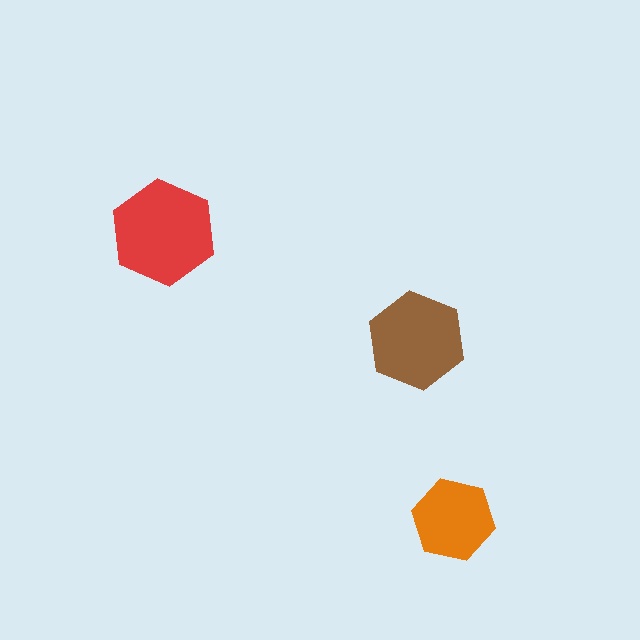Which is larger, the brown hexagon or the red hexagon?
The red one.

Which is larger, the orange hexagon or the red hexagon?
The red one.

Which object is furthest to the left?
The red hexagon is leftmost.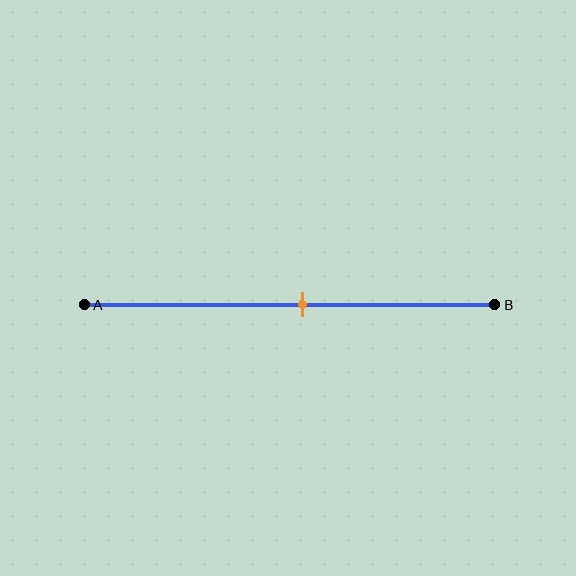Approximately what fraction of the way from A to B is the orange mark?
The orange mark is approximately 55% of the way from A to B.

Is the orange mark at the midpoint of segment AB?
No, the mark is at about 55% from A, not at the 50% midpoint.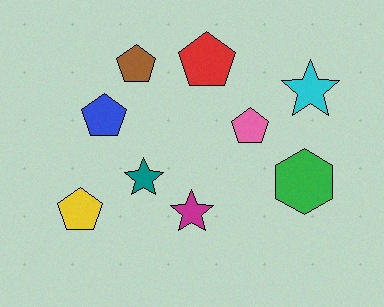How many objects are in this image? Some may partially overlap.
There are 9 objects.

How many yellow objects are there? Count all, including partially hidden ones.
There is 1 yellow object.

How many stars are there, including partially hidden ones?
There are 3 stars.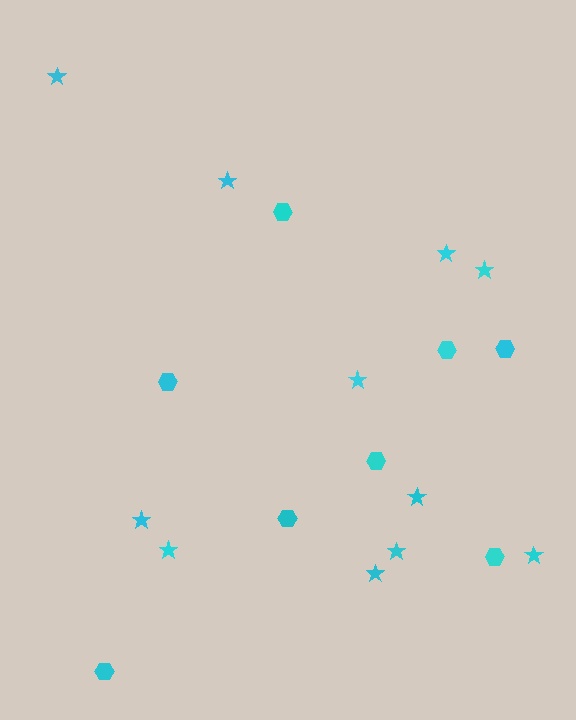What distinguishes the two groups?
There are 2 groups: one group of hexagons (8) and one group of stars (11).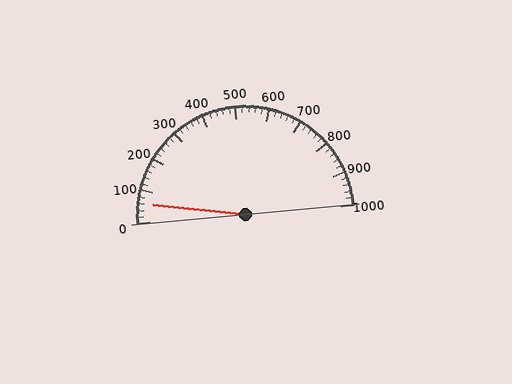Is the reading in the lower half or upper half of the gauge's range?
The reading is in the lower half of the range (0 to 1000).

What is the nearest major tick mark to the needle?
The nearest major tick mark is 100.